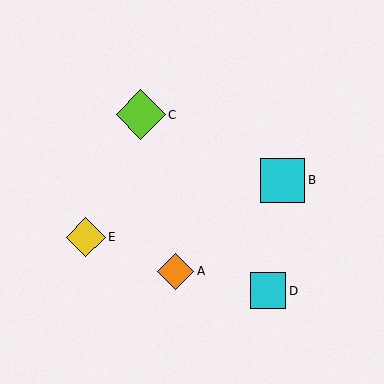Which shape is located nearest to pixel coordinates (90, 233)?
The yellow diamond (labeled E) at (86, 237) is nearest to that location.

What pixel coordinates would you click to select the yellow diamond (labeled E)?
Click at (86, 237) to select the yellow diamond E.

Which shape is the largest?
The lime diamond (labeled C) is the largest.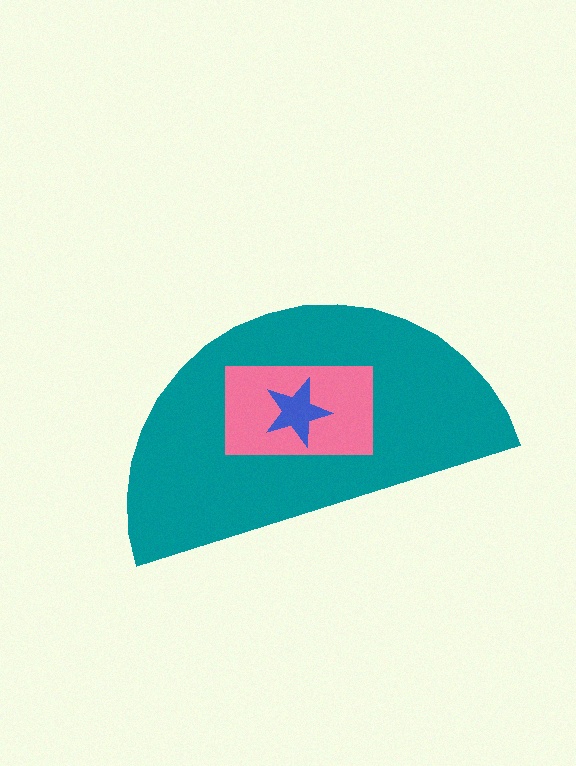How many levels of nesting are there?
3.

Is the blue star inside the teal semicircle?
Yes.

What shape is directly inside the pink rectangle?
The blue star.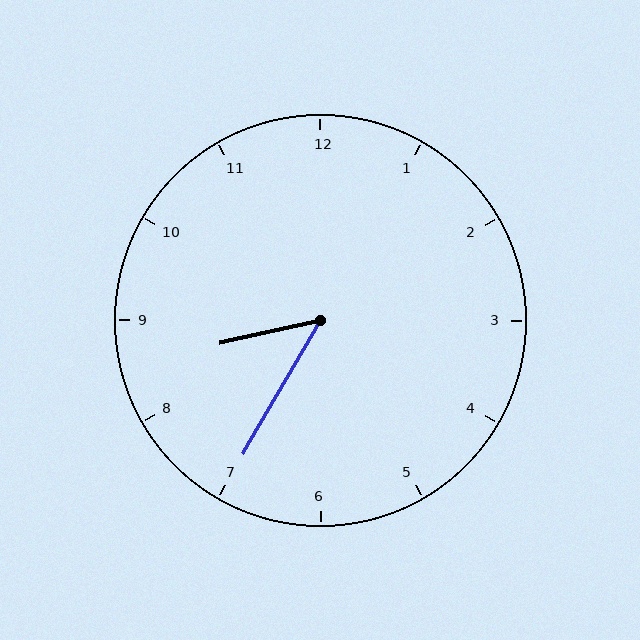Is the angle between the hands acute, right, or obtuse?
It is acute.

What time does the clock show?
8:35.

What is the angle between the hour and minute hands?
Approximately 48 degrees.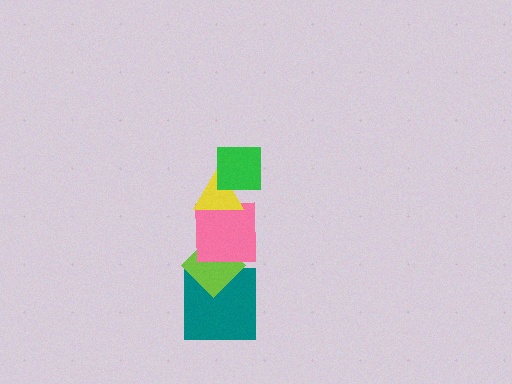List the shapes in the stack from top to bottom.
From top to bottom: the green square, the yellow triangle, the pink square, the lime diamond, the teal square.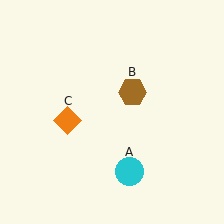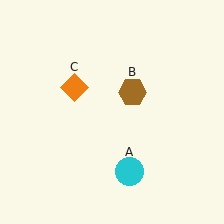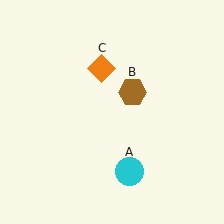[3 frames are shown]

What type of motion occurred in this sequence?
The orange diamond (object C) rotated clockwise around the center of the scene.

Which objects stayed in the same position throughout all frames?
Cyan circle (object A) and brown hexagon (object B) remained stationary.